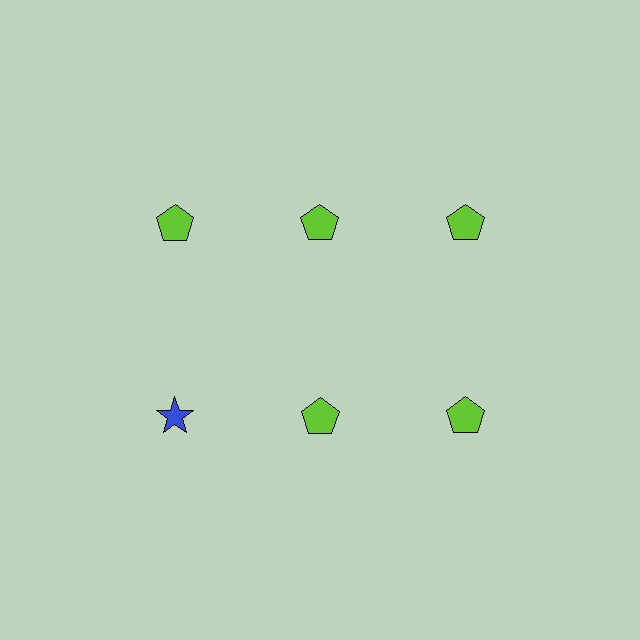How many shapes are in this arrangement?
There are 6 shapes arranged in a grid pattern.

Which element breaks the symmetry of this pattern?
The blue star in the second row, leftmost column breaks the symmetry. All other shapes are lime pentagons.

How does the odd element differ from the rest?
It differs in both color (blue instead of lime) and shape (star instead of pentagon).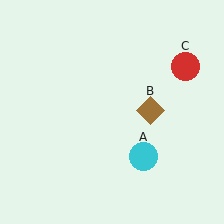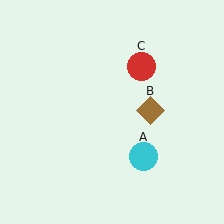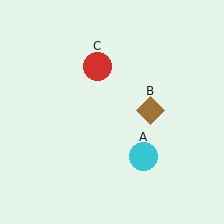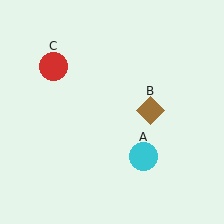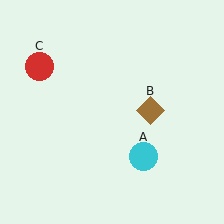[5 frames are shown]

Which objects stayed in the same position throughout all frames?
Cyan circle (object A) and brown diamond (object B) remained stationary.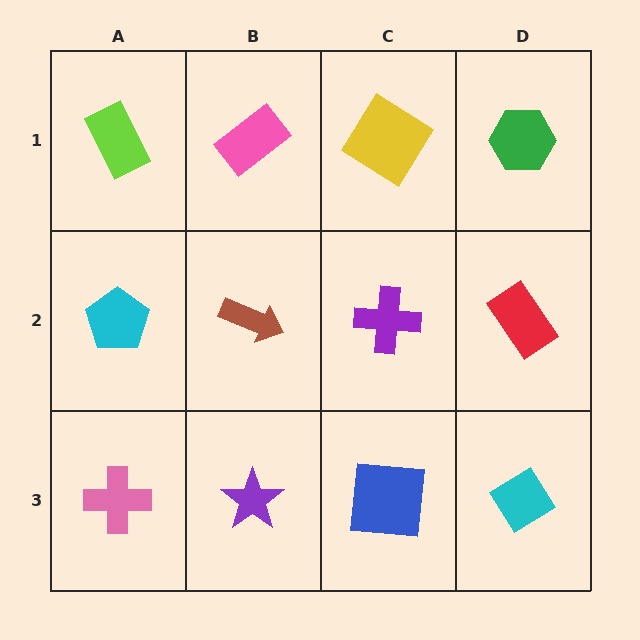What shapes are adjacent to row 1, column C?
A purple cross (row 2, column C), a pink rectangle (row 1, column B), a green hexagon (row 1, column D).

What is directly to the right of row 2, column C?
A red rectangle.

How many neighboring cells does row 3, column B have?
3.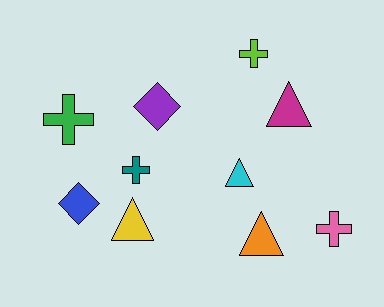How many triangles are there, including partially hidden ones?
There are 4 triangles.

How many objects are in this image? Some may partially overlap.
There are 10 objects.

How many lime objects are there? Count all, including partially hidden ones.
There is 1 lime object.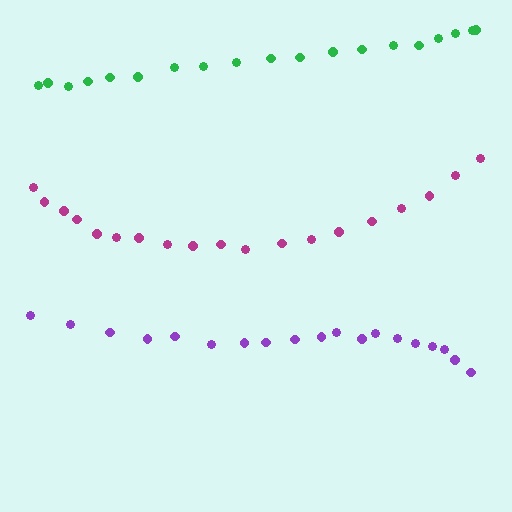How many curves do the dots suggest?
There are 3 distinct paths.